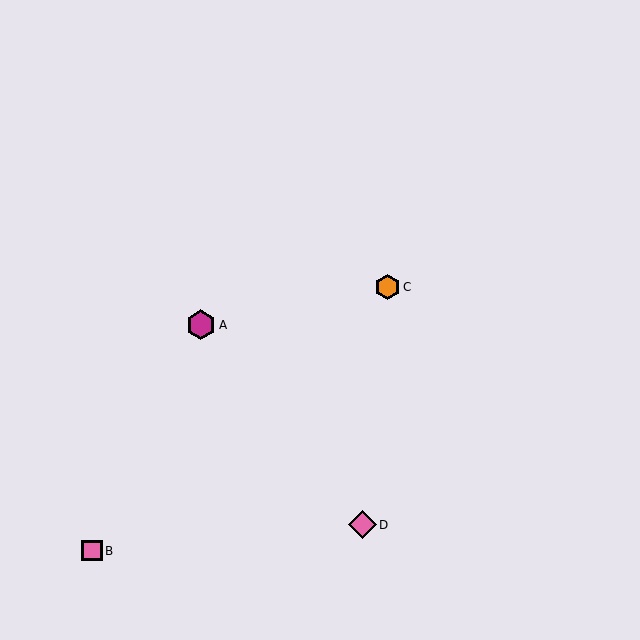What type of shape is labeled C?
Shape C is an orange hexagon.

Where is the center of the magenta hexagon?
The center of the magenta hexagon is at (201, 325).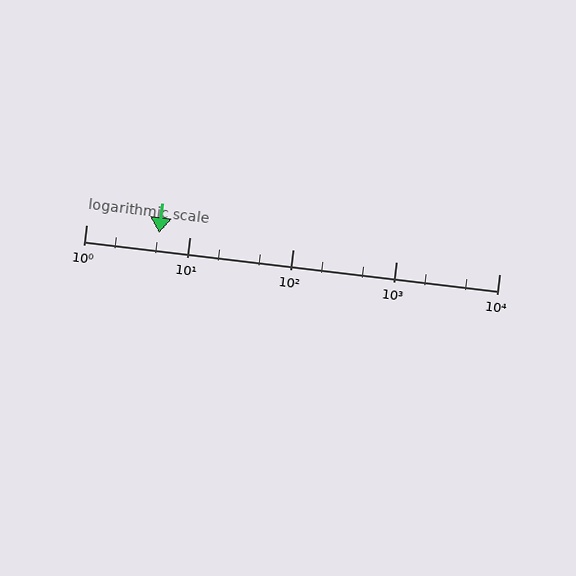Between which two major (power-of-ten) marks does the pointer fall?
The pointer is between 1 and 10.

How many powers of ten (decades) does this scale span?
The scale spans 4 decades, from 1 to 10000.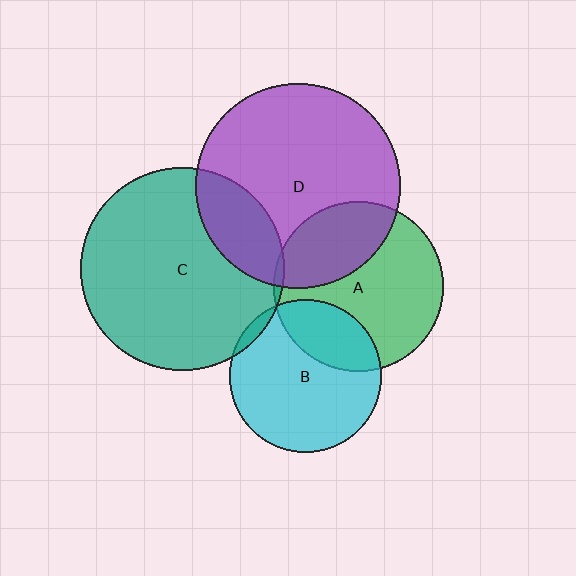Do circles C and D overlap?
Yes.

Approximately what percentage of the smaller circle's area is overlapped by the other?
Approximately 20%.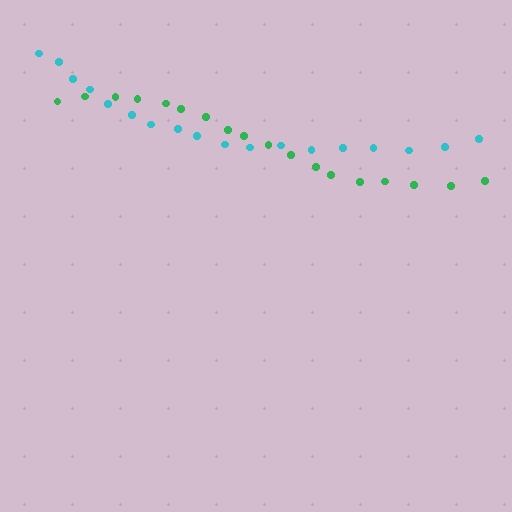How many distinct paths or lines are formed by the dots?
There are 2 distinct paths.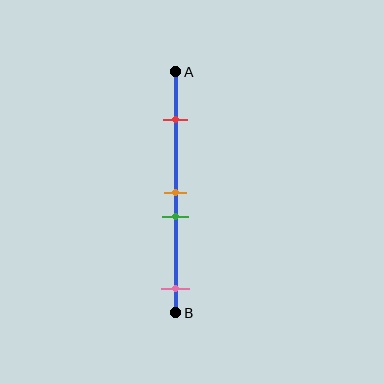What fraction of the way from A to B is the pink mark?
The pink mark is approximately 90% (0.9) of the way from A to B.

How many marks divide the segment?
There are 4 marks dividing the segment.